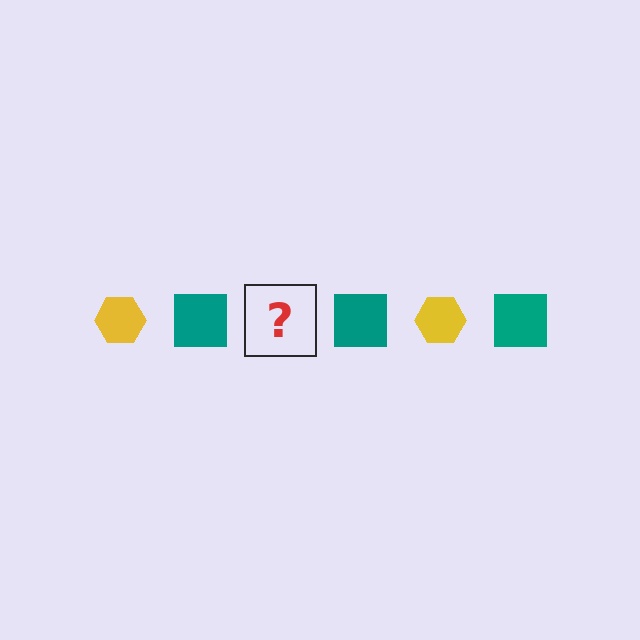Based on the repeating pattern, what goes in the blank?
The blank should be a yellow hexagon.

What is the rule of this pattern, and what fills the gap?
The rule is that the pattern alternates between yellow hexagon and teal square. The gap should be filled with a yellow hexagon.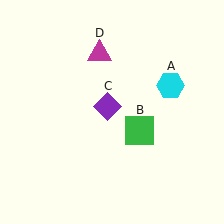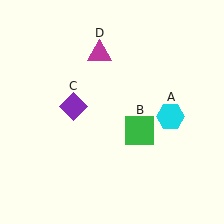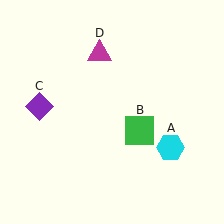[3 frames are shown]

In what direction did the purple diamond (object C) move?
The purple diamond (object C) moved left.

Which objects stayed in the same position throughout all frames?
Green square (object B) and magenta triangle (object D) remained stationary.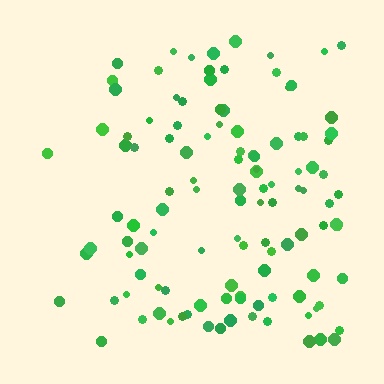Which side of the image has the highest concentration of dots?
The right.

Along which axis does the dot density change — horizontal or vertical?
Horizontal.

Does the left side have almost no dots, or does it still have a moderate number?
Still a moderate number, just noticeably fewer than the right.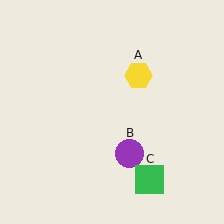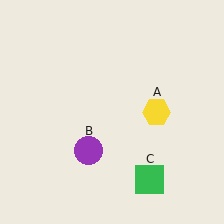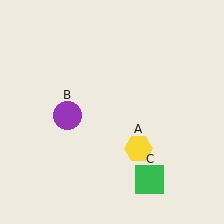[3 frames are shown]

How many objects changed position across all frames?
2 objects changed position: yellow hexagon (object A), purple circle (object B).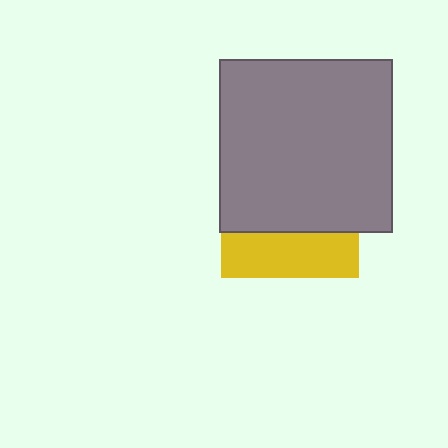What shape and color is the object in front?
The object in front is a gray square.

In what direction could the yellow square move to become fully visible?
The yellow square could move down. That would shift it out from behind the gray square entirely.